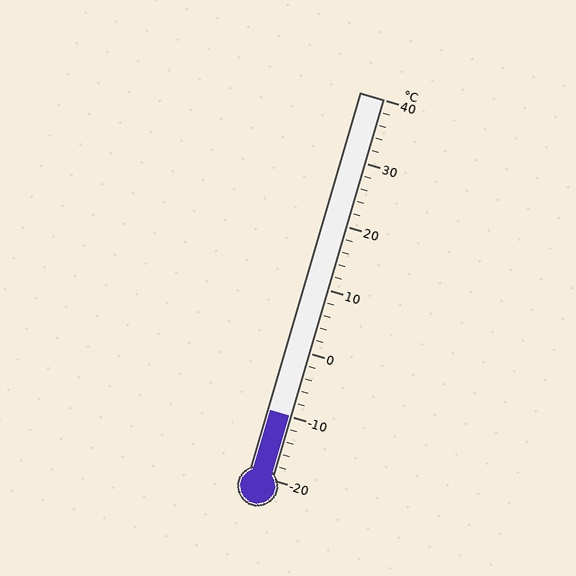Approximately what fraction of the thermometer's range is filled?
The thermometer is filled to approximately 15% of its range.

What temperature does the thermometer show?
The thermometer shows approximately -10°C.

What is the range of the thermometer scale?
The thermometer scale ranges from -20°C to 40°C.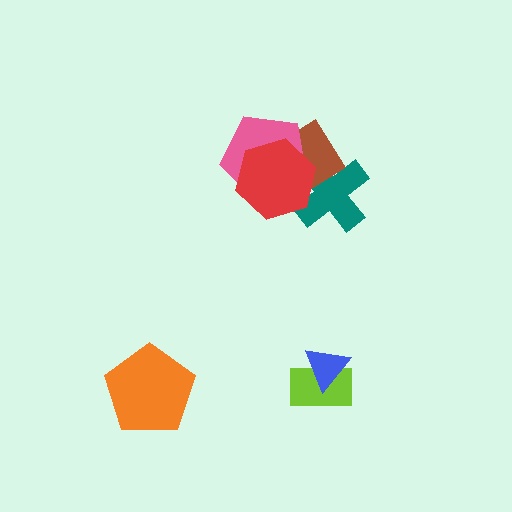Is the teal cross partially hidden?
Yes, it is partially covered by another shape.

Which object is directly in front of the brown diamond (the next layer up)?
The pink pentagon is directly in front of the brown diamond.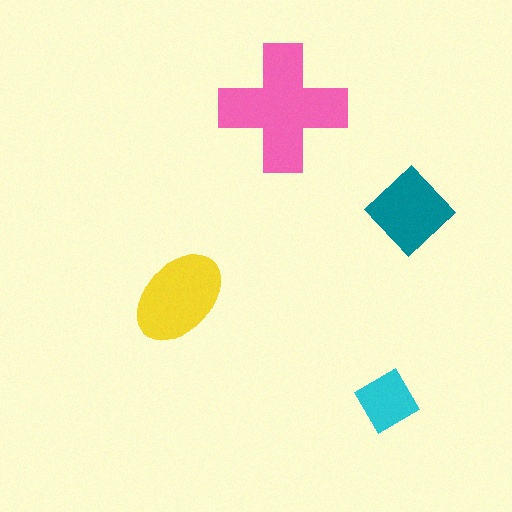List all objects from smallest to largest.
The cyan diamond, the teal diamond, the yellow ellipse, the pink cross.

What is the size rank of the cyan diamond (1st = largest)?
4th.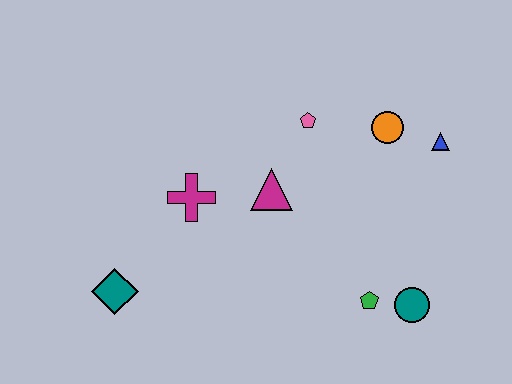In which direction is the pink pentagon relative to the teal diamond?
The pink pentagon is to the right of the teal diamond.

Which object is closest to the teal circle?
The green pentagon is closest to the teal circle.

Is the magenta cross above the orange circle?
No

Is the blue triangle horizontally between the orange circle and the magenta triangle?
No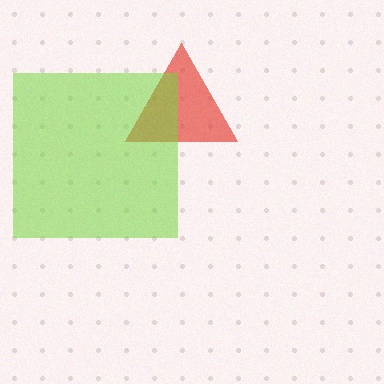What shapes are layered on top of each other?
The layered shapes are: a red triangle, a lime square.